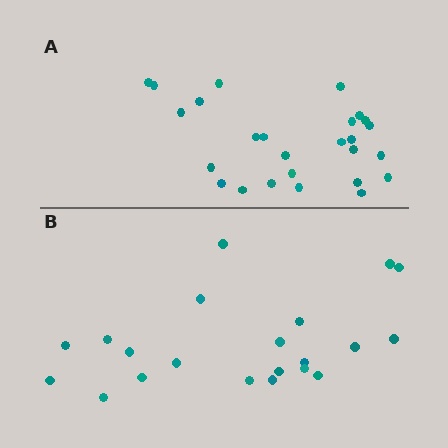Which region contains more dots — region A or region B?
Region A (the top region) has more dots.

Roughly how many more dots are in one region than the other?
Region A has about 5 more dots than region B.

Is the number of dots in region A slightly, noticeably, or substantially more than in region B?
Region A has only slightly more — the two regions are fairly close. The ratio is roughly 1.2 to 1.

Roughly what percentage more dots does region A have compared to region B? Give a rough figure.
About 25% more.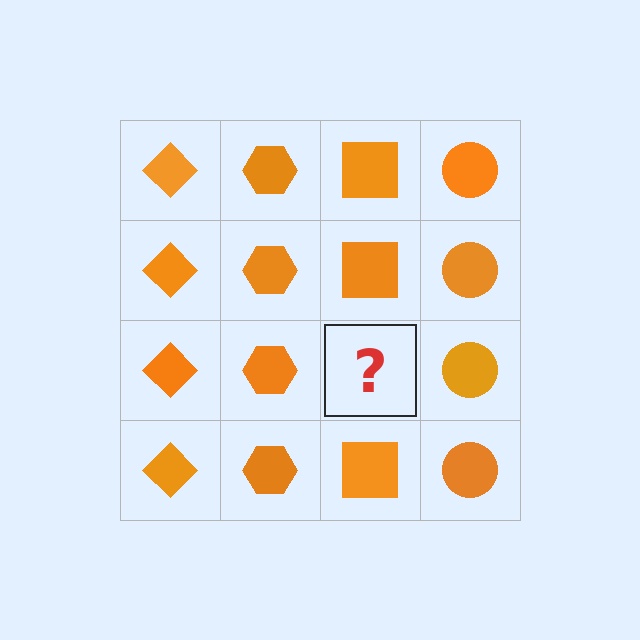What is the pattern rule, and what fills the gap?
The rule is that each column has a consistent shape. The gap should be filled with an orange square.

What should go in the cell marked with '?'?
The missing cell should contain an orange square.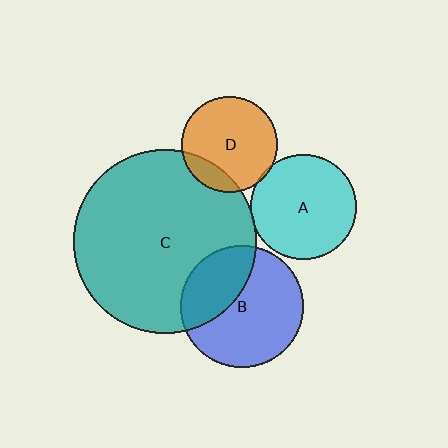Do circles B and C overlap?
Yes.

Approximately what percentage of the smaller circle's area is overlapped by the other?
Approximately 35%.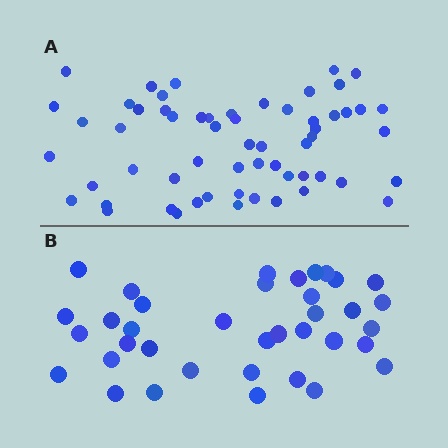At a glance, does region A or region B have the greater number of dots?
Region A (the top region) has more dots.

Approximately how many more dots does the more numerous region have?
Region A has approximately 20 more dots than region B.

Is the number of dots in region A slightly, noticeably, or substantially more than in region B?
Region A has substantially more. The ratio is roughly 1.6 to 1.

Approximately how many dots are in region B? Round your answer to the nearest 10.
About 40 dots. (The exact count is 37, which rounds to 40.)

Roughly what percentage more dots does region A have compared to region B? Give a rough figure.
About 60% more.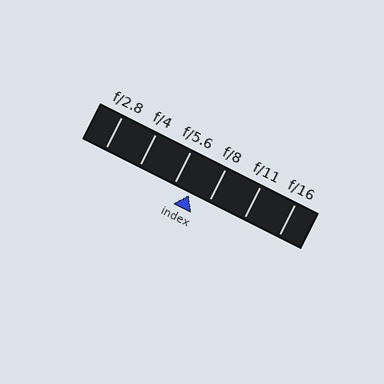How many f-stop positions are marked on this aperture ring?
There are 6 f-stop positions marked.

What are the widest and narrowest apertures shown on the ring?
The widest aperture shown is f/2.8 and the narrowest is f/16.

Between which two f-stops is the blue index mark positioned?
The index mark is between f/5.6 and f/8.